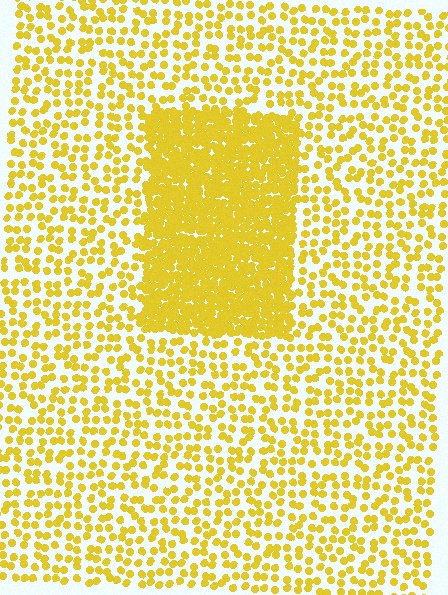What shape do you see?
I see a rectangle.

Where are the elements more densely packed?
The elements are more densely packed inside the rectangle boundary.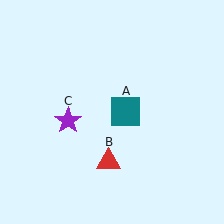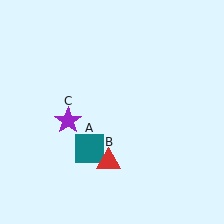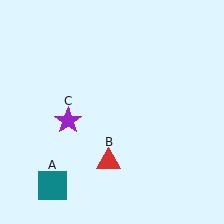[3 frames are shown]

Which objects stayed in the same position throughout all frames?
Red triangle (object B) and purple star (object C) remained stationary.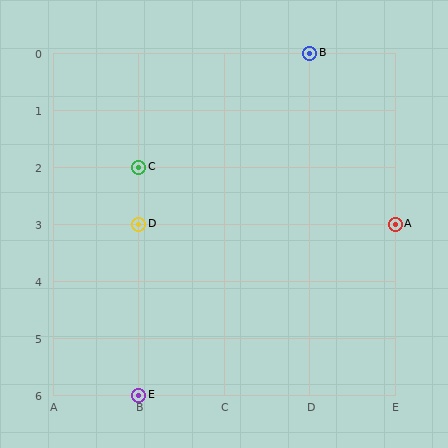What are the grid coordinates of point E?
Point E is at grid coordinates (B, 6).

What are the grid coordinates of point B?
Point B is at grid coordinates (D, 0).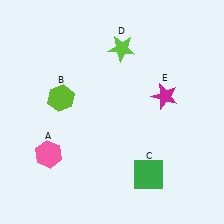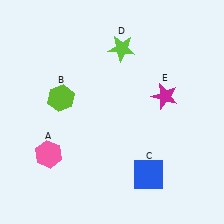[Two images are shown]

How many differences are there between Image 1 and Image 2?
There is 1 difference between the two images.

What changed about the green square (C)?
In Image 1, C is green. In Image 2, it changed to blue.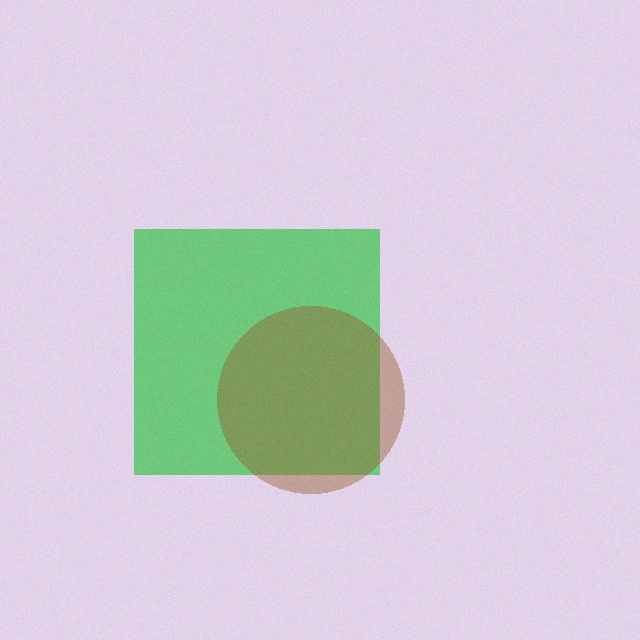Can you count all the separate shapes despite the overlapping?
Yes, there are 2 separate shapes.